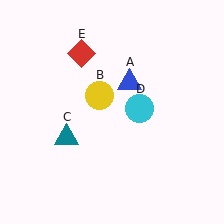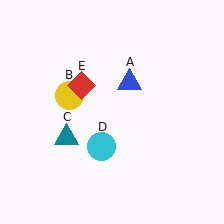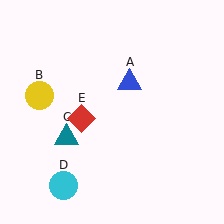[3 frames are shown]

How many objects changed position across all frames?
3 objects changed position: yellow circle (object B), cyan circle (object D), red diamond (object E).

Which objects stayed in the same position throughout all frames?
Blue triangle (object A) and teal triangle (object C) remained stationary.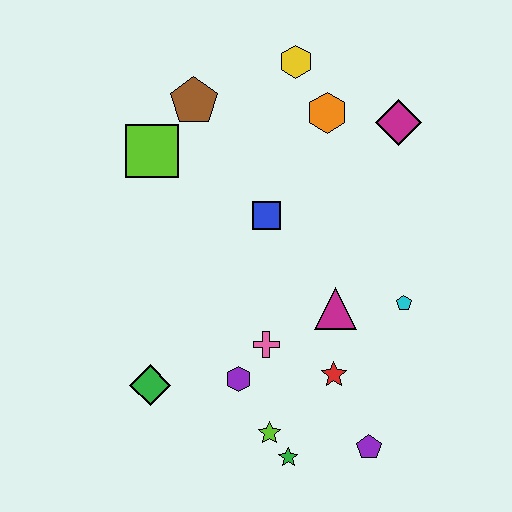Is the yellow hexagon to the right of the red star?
No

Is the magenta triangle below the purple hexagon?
No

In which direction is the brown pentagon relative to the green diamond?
The brown pentagon is above the green diamond.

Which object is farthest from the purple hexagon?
The yellow hexagon is farthest from the purple hexagon.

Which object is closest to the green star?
The lime star is closest to the green star.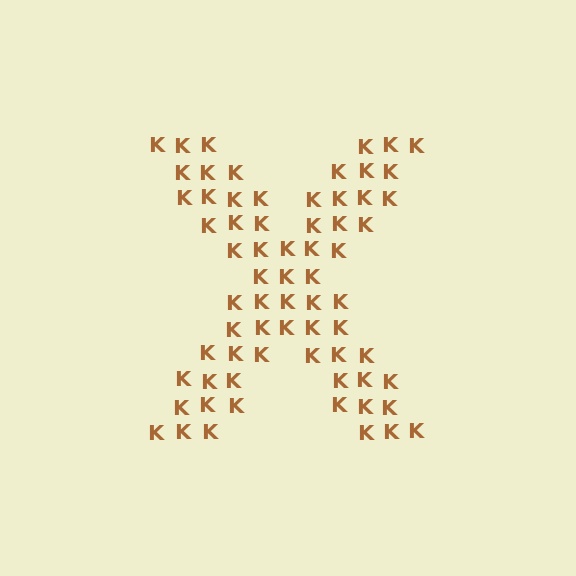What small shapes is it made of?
It is made of small letter K's.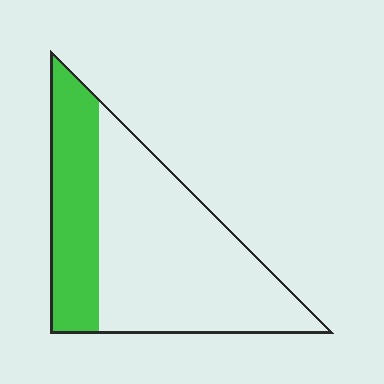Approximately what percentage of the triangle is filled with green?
Approximately 30%.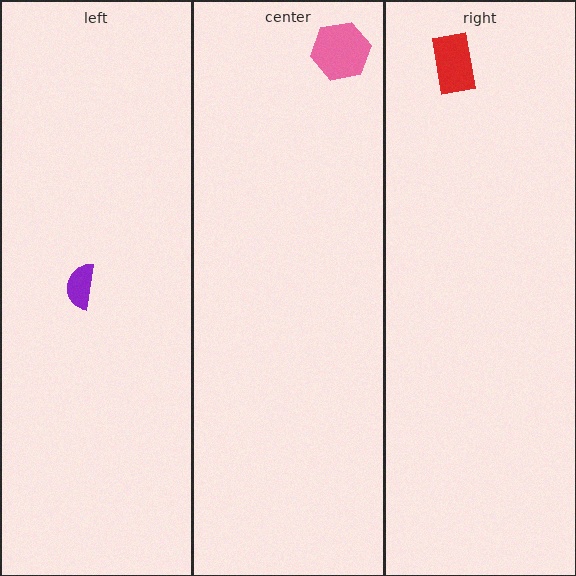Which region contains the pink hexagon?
The center region.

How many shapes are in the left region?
1.